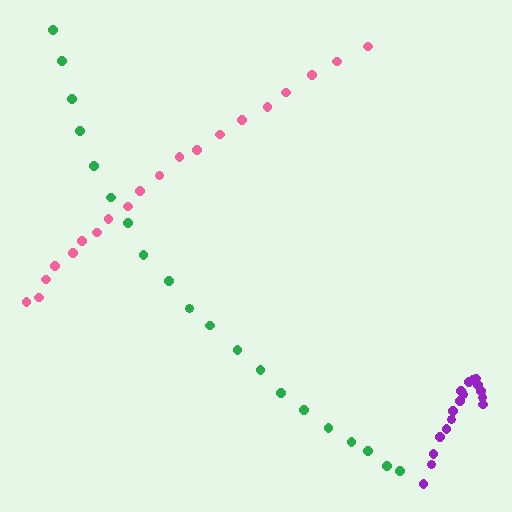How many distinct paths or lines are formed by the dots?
There are 3 distinct paths.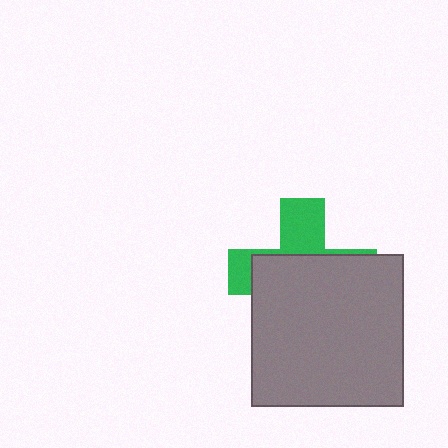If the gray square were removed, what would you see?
You would see the complete green cross.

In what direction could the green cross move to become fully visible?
The green cross could move up. That would shift it out from behind the gray square entirely.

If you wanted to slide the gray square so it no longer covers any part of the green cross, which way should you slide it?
Slide it down — that is the most direct way to separate the two shapes.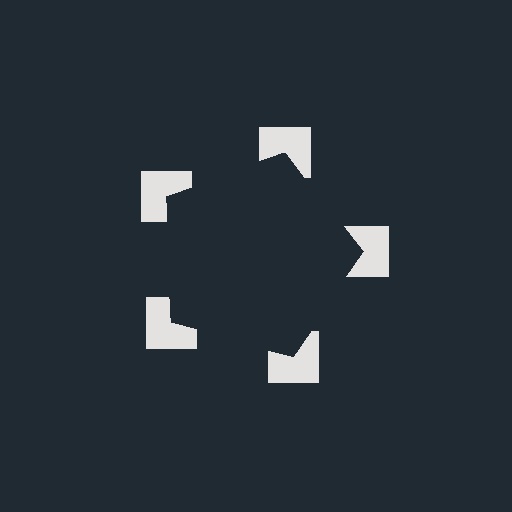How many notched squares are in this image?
There are 5 — one at each vertex of the illusory pentagon.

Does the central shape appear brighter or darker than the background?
It typically appears slightly darker than the background, even though no actual brightness change is drawn.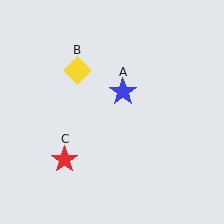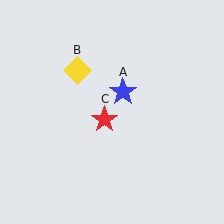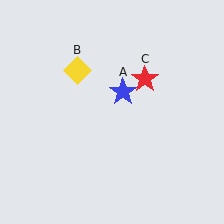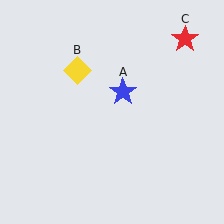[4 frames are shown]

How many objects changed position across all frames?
1 object changed position: red star (object C).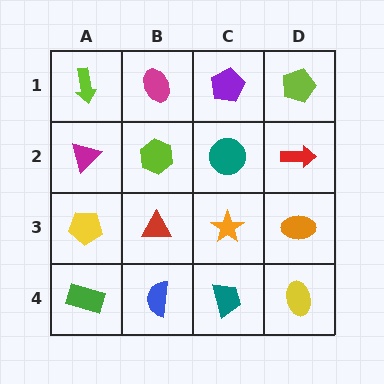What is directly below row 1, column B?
A lime hexagon.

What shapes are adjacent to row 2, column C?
A purple pentagon (row 1, column C), an orange star (row 3, column C), a lime hexagon (row 2, column B), a red arrow (row 2, column D).